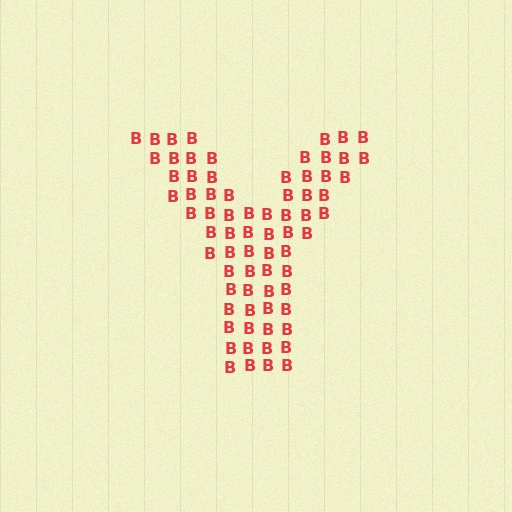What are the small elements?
The small elements are letter B's.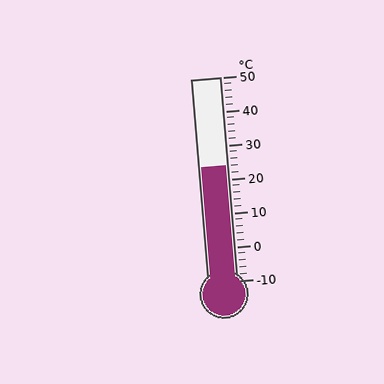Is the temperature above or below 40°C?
The temperature is below 40°C.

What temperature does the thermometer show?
The thermometer shows approximately 24°C.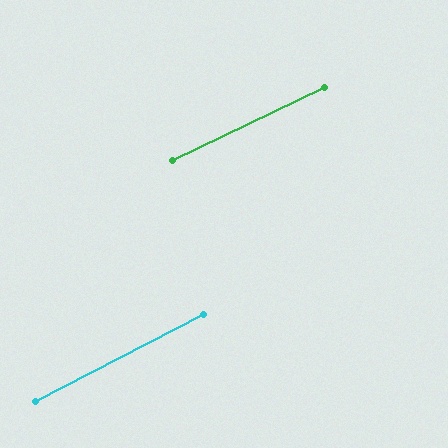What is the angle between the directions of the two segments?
Approximately 1 degree.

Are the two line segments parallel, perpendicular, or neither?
Parallel — their directions differ by only 1.4°.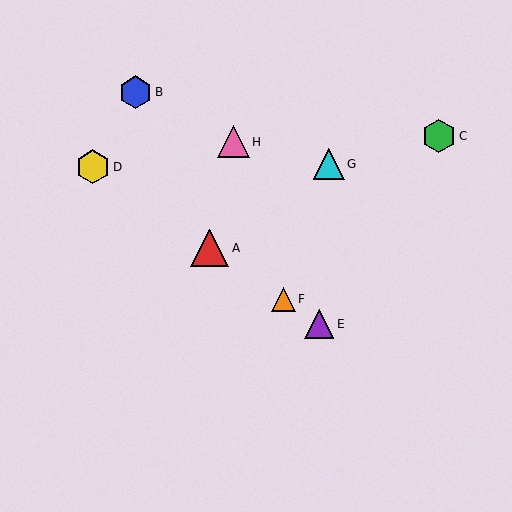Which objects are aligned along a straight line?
Objects A, D, E, F are aligned along a straight line.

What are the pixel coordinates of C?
Object C is at (439, 136).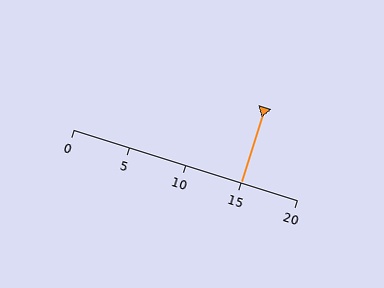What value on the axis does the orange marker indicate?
The marker indicates approximately 15.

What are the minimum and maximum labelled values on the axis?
The axis runs from 0 to 20.